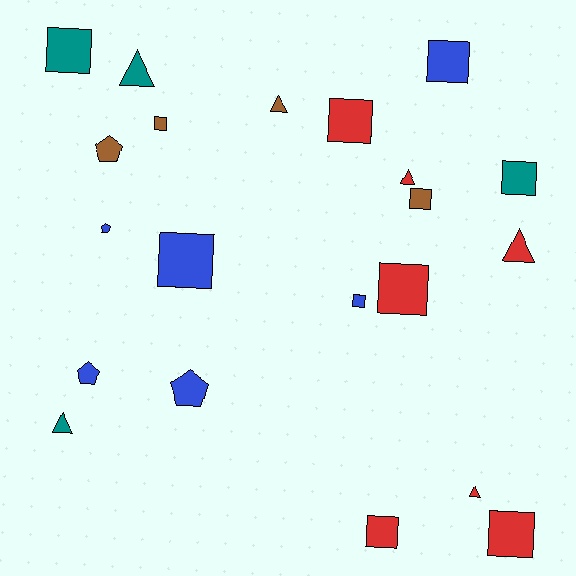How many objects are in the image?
There are 21 objects.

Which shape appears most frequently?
Square, with 11 objects.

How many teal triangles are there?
There are 2 teal triangles.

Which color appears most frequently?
Red, with 7 objects.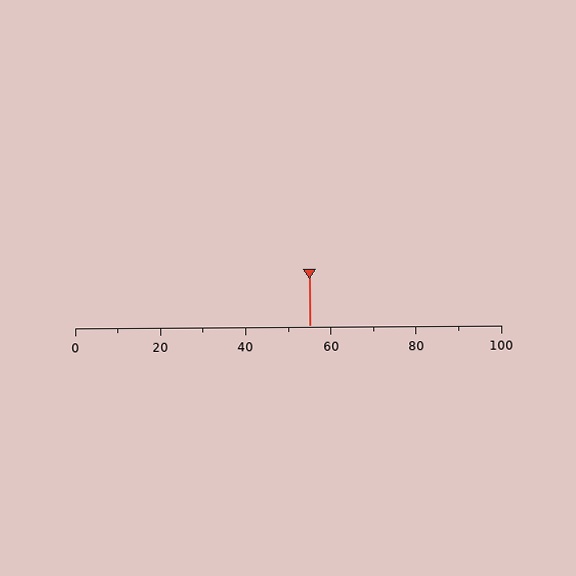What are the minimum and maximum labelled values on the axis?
The axis runs from 0 to 100.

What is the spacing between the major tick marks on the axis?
The major ticks are spaced 20 apart.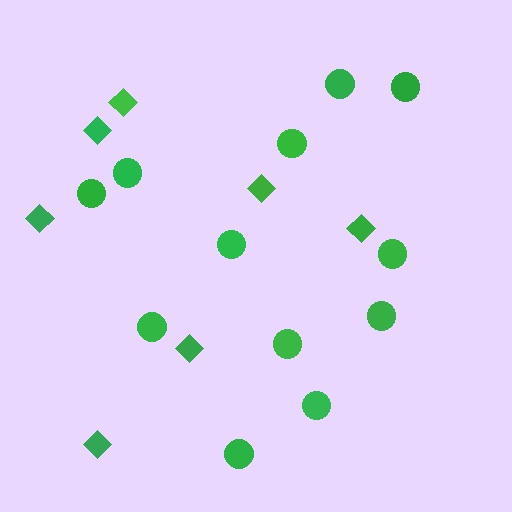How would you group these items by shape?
There are 2 groups: one group of diamonds (7) and one group of circles (12).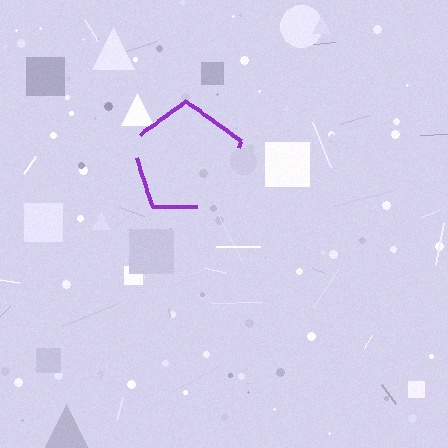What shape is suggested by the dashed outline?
The dashed outline suggests a pentagon.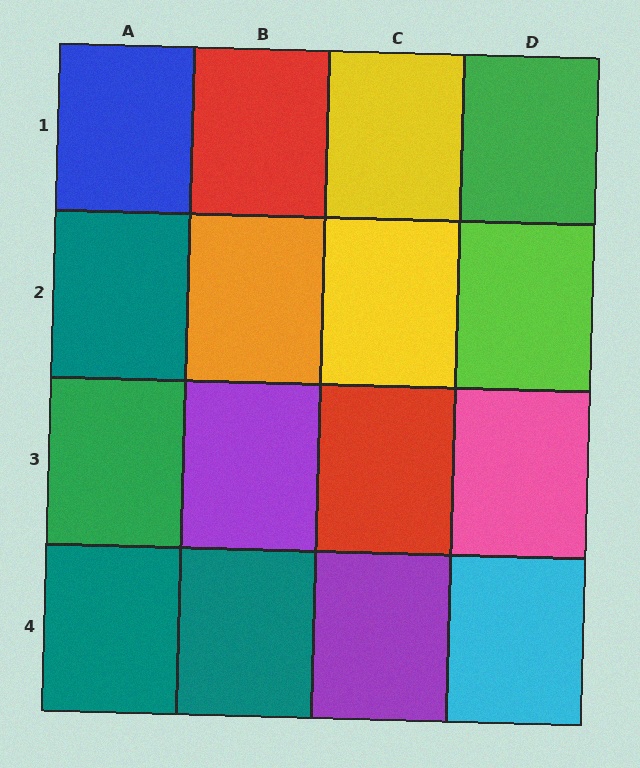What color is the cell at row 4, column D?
Cyan.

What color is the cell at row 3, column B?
Purple.